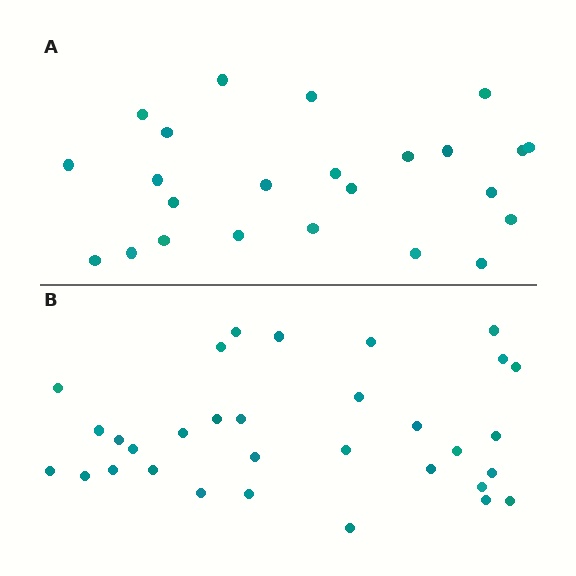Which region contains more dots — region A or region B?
Region B (the bottom region) has more dots.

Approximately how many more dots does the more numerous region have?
Region B has roughly 8 or so more dots than region A.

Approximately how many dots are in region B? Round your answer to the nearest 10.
About 30 dots. (The exact count is 32, which rounds to 30.)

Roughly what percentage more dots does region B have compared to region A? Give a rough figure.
About 35% more.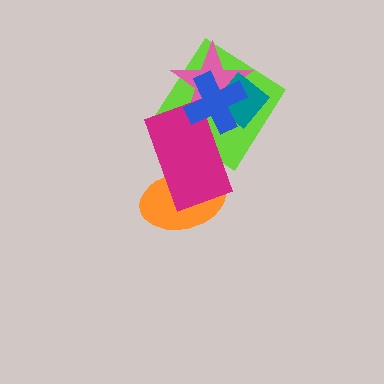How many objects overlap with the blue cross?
4 objects overlap with the blue cross.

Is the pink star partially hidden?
Yes, it is partially covered by another shape.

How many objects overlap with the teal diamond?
3 objects overlap with the teal diamond.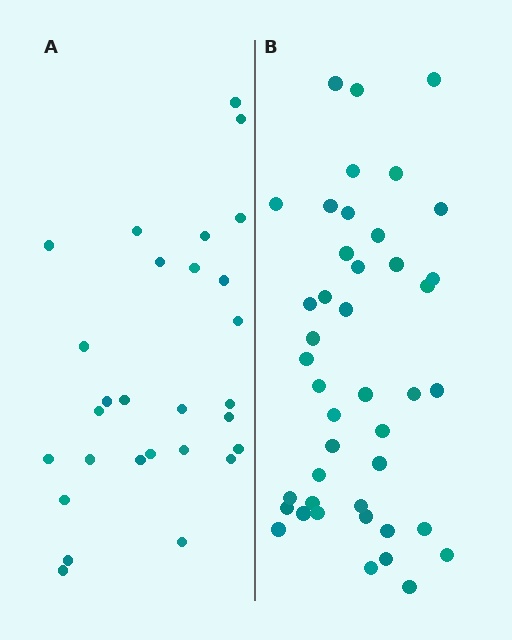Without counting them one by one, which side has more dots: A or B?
Region B (the right region) has more dots.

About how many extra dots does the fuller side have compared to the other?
Region B has approximately 15 more dots than region A.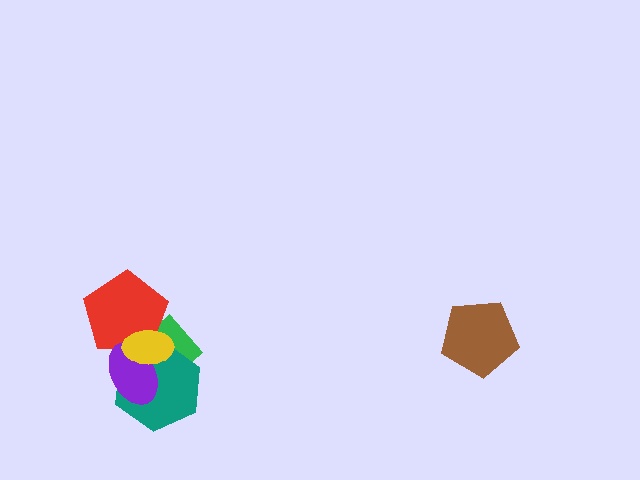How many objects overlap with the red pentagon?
4 objects overlap with the red pentagon.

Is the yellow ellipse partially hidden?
No, no other shape covers it.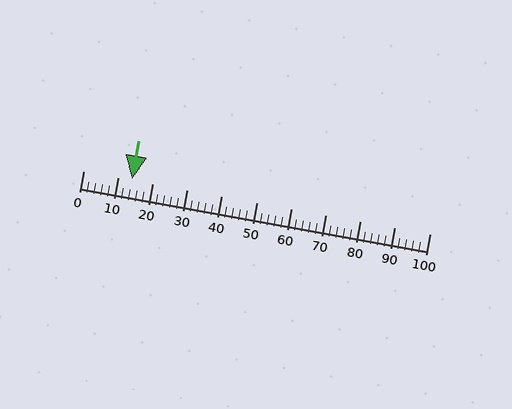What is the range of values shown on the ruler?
The ruler shows values from 0 to 100.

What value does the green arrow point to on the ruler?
The green arrow points to approximately 14.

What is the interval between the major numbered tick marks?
The major tick marks are spaced 10 units apart.